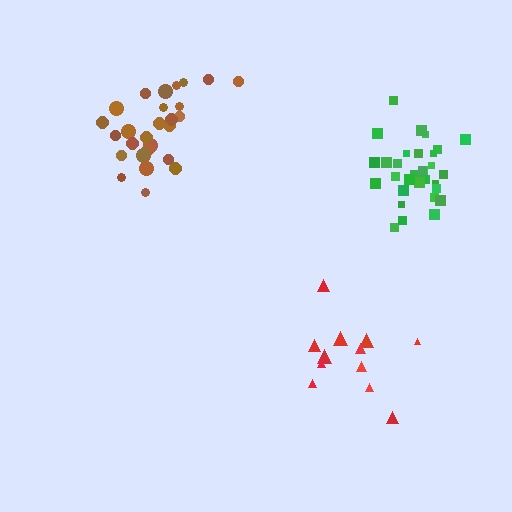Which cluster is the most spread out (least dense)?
Red.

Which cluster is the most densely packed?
Green.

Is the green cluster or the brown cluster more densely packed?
Green.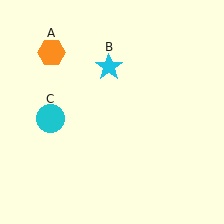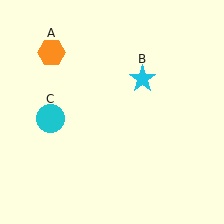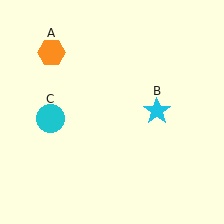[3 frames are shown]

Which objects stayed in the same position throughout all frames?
Orange hexagon (object A) and cyan circle (object C) remained stationary.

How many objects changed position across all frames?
1 object changed position: cyan star (object B).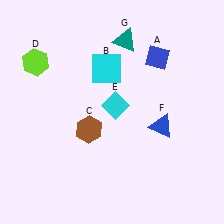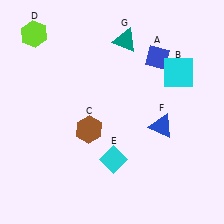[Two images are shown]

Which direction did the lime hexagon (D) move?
The lime hexagon (D) moved up.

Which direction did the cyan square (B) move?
The cyan square (B) moved right.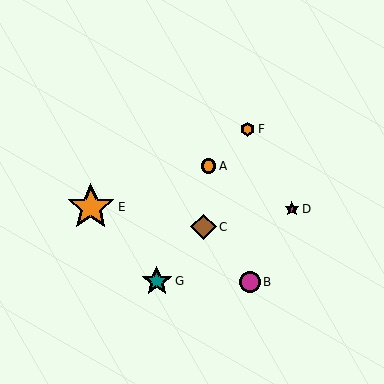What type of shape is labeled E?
Shape E is an orange star.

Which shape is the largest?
The orange star (labeled E) is the largest.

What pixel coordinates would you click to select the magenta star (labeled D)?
Click at (292, 209) to select the magenta star D.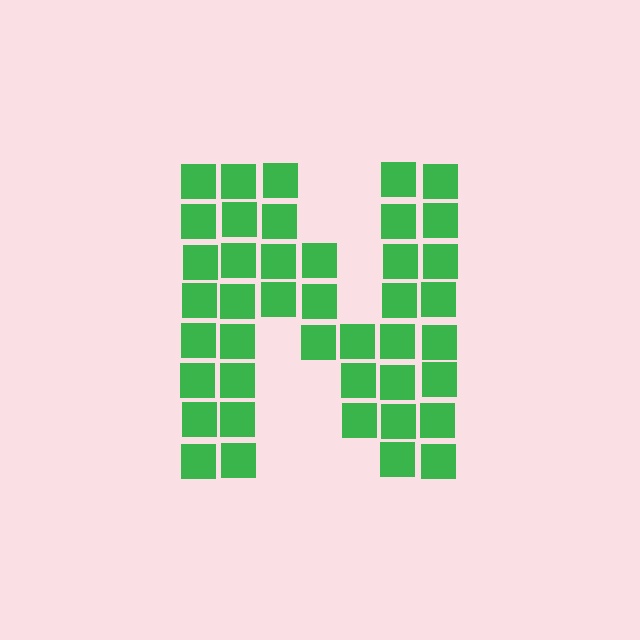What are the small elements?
The small elements are squares.